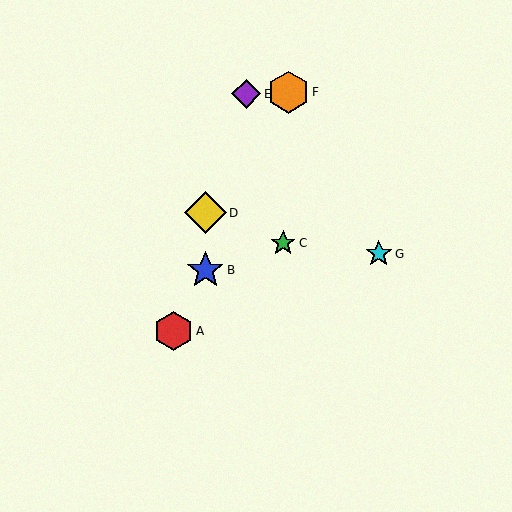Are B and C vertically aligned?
No, B is at x≈205 and C is at x≈283.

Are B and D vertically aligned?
Yes, both are at x≈205.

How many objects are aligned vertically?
2 objects (B, D) are aligned vertically.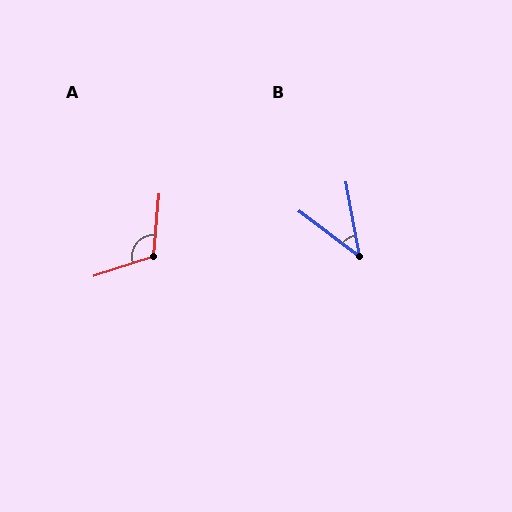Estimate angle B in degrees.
Approximately 43 degrees.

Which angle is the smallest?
B, at approximately 43 degrees.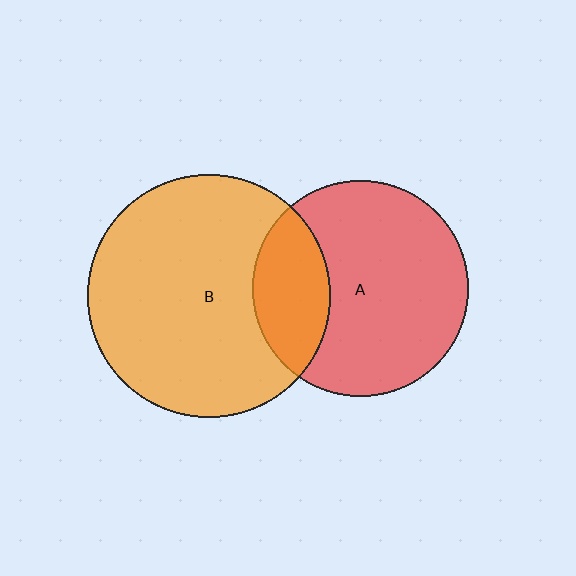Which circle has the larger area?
Circle B (orange).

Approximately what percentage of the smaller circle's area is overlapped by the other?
Approximately 25%.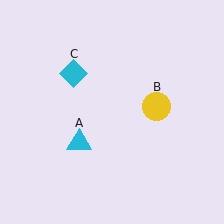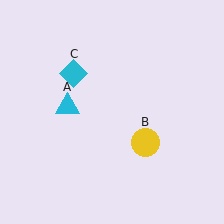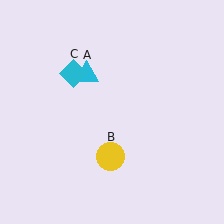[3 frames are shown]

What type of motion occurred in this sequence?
The cyan triangle (object A), yellow circle (object B) rotated clockwise around the center of the scene.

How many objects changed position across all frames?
2 objects changed position: cyan triangle (object A), yellow circle (object B).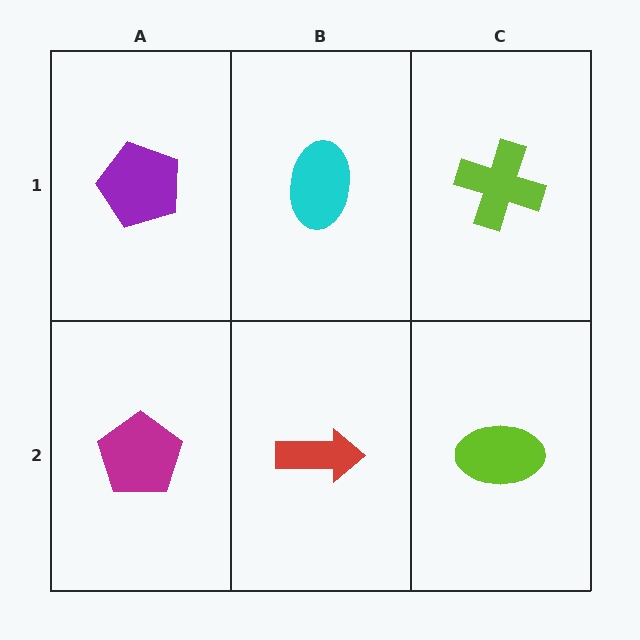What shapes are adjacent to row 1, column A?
A magenta pentagon (row 2, column A), a cyan ellipse (row 1, column B).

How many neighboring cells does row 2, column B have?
3.